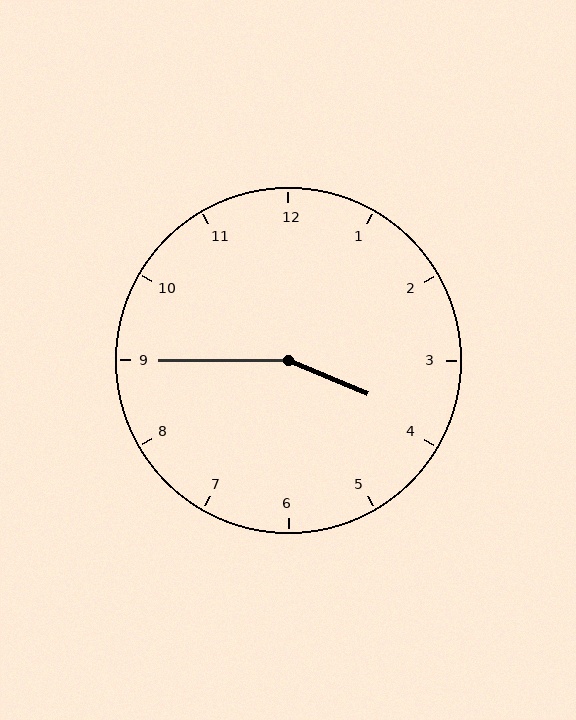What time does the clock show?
3:45.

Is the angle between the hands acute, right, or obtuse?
It is obtuse.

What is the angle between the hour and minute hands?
Approximately 158 degrees.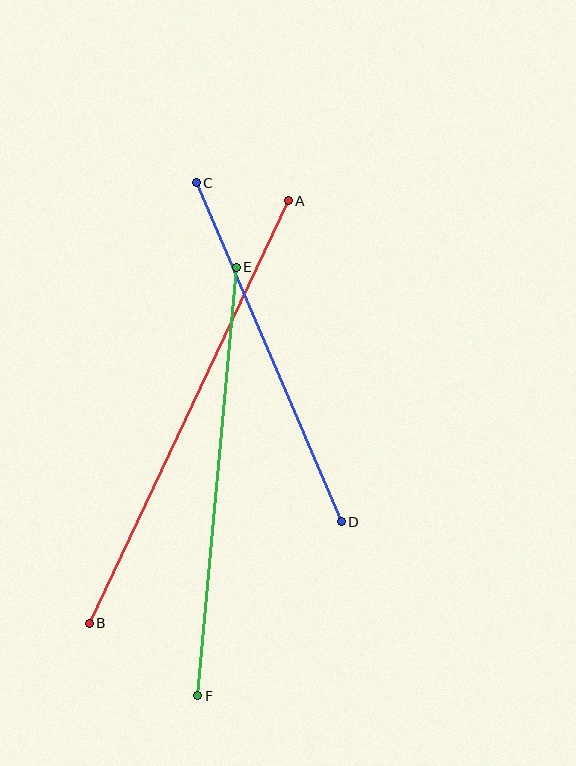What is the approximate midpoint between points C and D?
The midpoint is at approximately (269, 352) pixels.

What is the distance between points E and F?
The distance is approximately 430 pixels.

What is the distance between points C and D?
The distance is approximately 369 pixels.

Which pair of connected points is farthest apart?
Points A and B are farthest apart.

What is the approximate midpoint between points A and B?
The midpoint is at approximately (189, 412) pixels.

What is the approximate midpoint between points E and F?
The midpoint is at approximately (217, 481) pixels.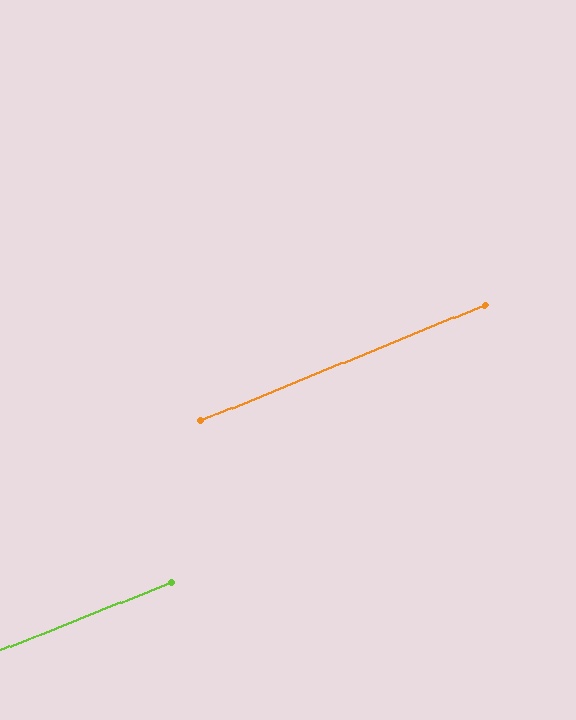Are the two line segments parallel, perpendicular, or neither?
Parallel — their directions differ by only 0.7°.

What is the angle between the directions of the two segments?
Approximately 1 degree.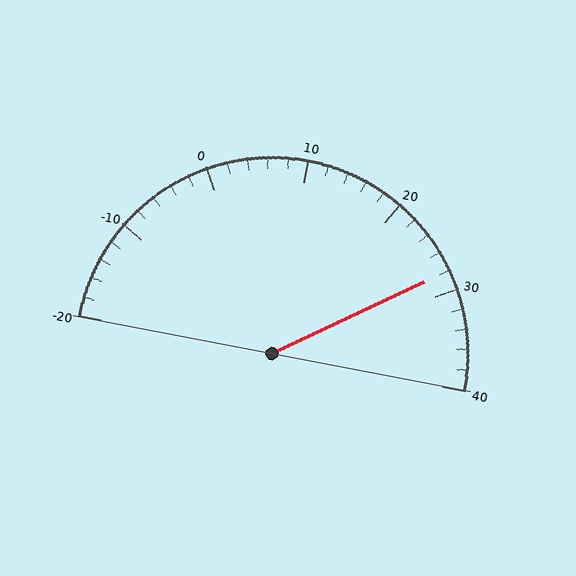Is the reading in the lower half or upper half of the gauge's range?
The reading is in the upper half of the range (-20 to 40).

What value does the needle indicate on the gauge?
The needle indicates approximately 28.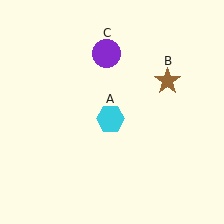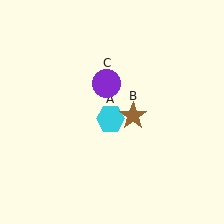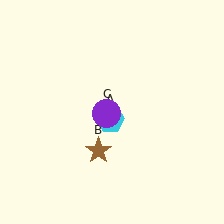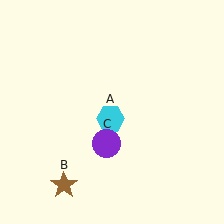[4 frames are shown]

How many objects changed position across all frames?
2 objects changed position: brown star (object B), purple circle (object C).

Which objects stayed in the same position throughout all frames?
Cyan hexagon (object A) remained stationary.